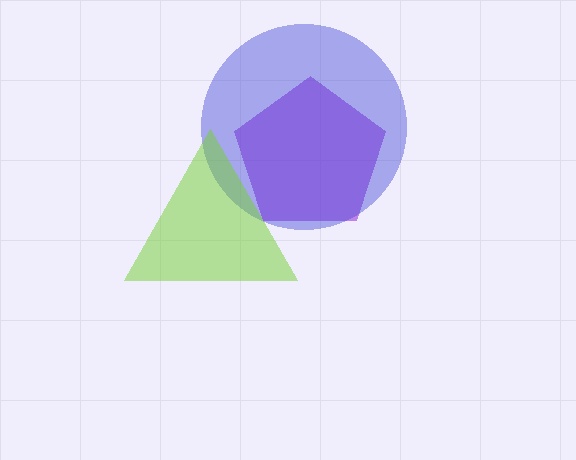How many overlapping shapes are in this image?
There are 3 overlapping shapes in the image.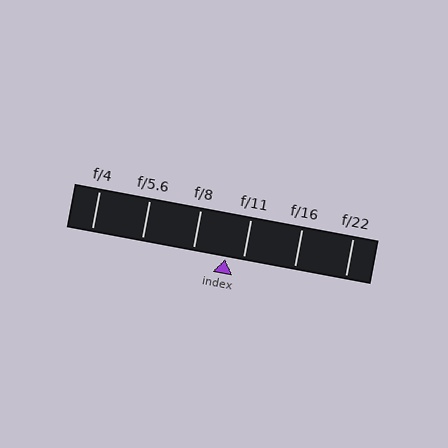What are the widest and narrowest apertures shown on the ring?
The widest aperture shown is f/4 and the narrowest is f/22.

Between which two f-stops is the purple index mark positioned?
The index mark is between f/8 and f/11.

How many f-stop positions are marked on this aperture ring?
There are 6 f-stop positions marked.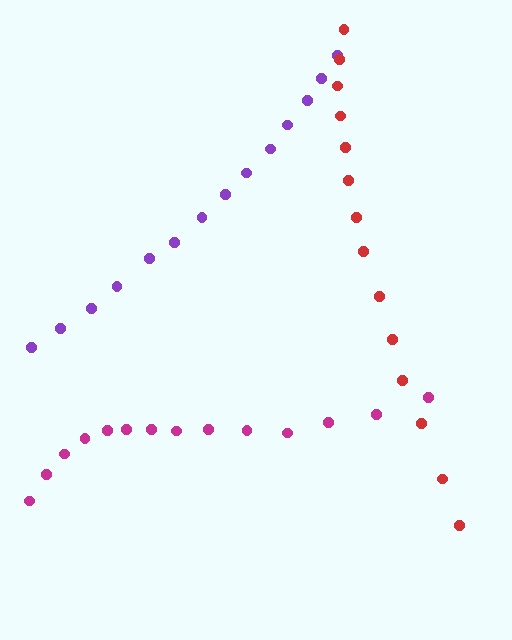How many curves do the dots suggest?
There are 3 distinct paths.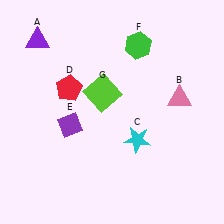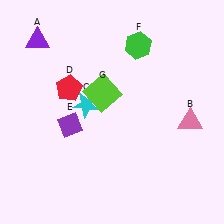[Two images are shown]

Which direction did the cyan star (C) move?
The cyan star (C) moved left.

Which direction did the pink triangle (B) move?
The pink triangle (B) moved down.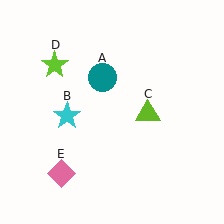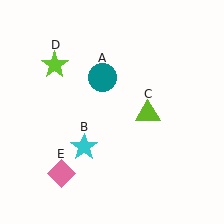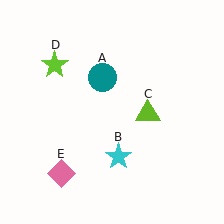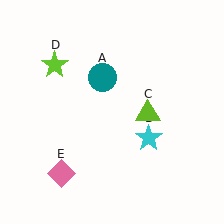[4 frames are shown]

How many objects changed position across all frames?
1 object changed position: cyan star (object B).